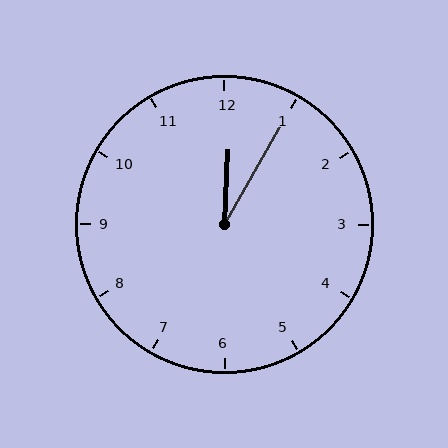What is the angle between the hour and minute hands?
Approximately 28 degrees.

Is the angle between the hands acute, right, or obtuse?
It is acute.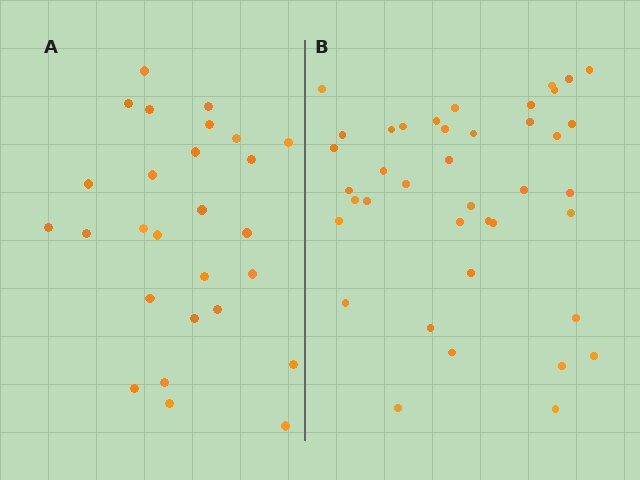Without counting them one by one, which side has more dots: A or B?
Region B (the right region) has more dots.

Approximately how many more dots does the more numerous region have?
Region B has approximately 15 more dots than region A.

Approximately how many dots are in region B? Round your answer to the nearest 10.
About 40 dots.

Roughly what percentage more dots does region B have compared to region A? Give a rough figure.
About 50% more.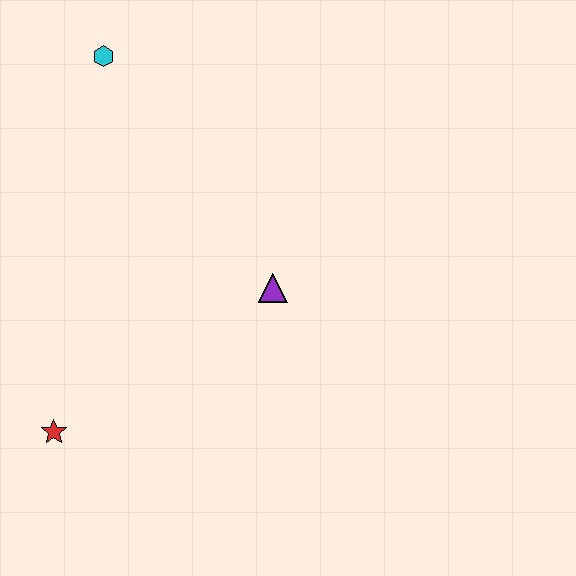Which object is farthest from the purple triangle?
The cyan hexagon is farthest from the purple triangle.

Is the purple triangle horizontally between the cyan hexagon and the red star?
No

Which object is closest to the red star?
The purple triangle is closest to the red star.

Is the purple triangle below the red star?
No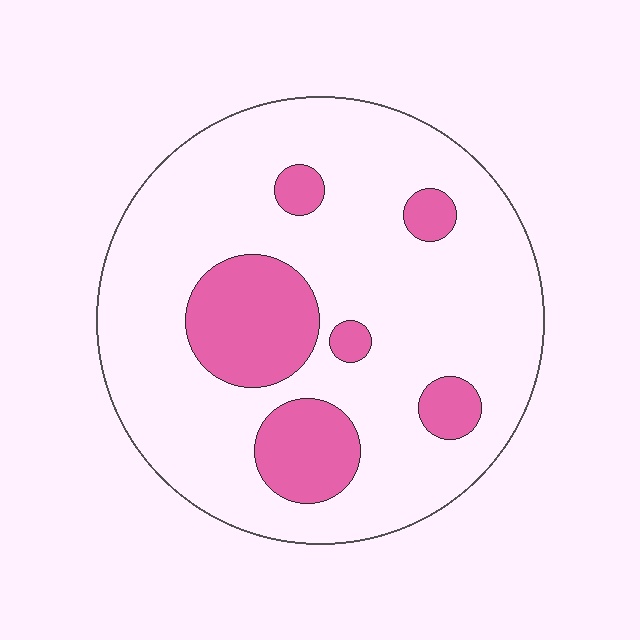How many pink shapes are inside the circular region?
6.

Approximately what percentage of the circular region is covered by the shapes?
Approximately 20%.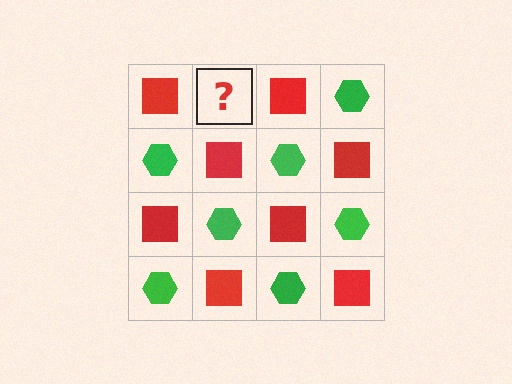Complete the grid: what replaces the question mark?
The question mark should be replaced with a green hexagon.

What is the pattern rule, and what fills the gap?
The rule is that it alternates red square and green hexagon in a checkerboard pattern. The gap should be filled with a green hexagon.